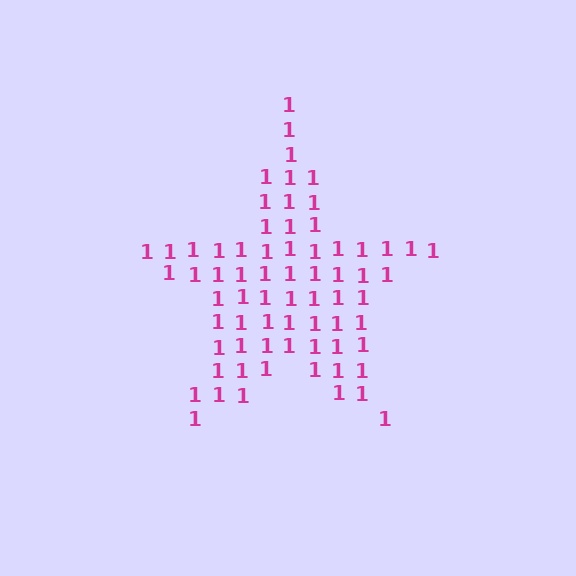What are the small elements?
The small elements are digit 1's.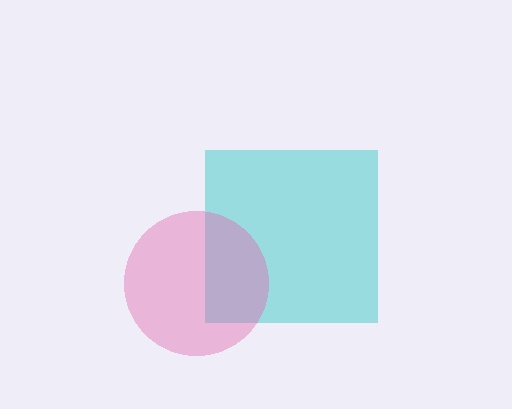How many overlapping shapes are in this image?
There are 2 overlapping shapes in the image.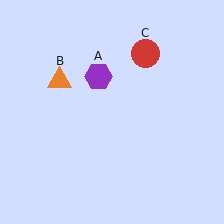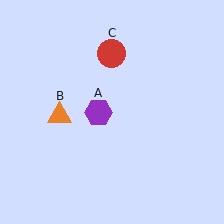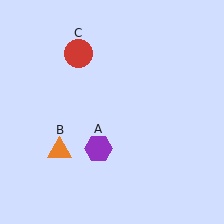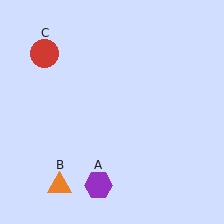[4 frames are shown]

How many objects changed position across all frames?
3 objects changed position: purple hexagon (object A), orange triangle (object B), red circle (object C).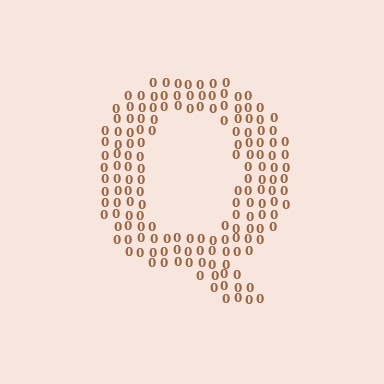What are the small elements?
The small elements are digit 0's.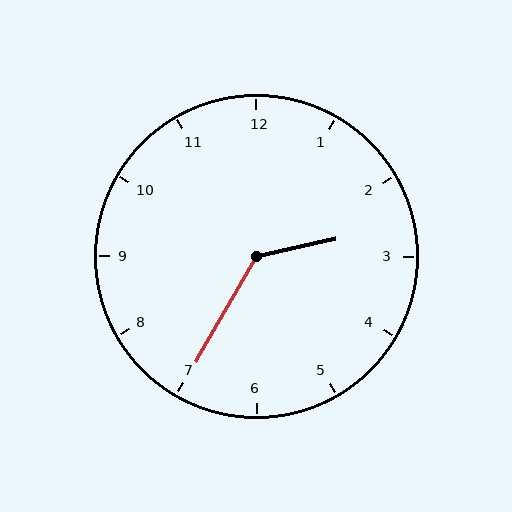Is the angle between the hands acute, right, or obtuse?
It is obtuse.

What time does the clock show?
2:35.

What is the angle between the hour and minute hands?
Approximately 132 degrees.